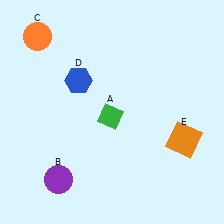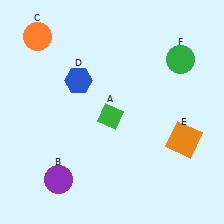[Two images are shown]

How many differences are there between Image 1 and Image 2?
There is 1 difference between the two images.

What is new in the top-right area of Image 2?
A green circle (F) was added in the top-right area of Image 2.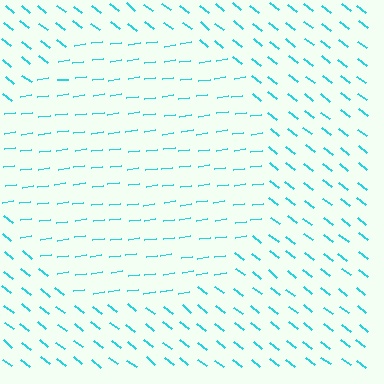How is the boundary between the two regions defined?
The boundary is defined purely by a change in line orientation (approximately 45 degrees difference). All lines are the same color and thickness.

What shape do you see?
I see a circle.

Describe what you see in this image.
The image is filled with small cyan line segments. A circle region in the image has lines oriented differently from the surrounding lines, creating a visible texture boundary.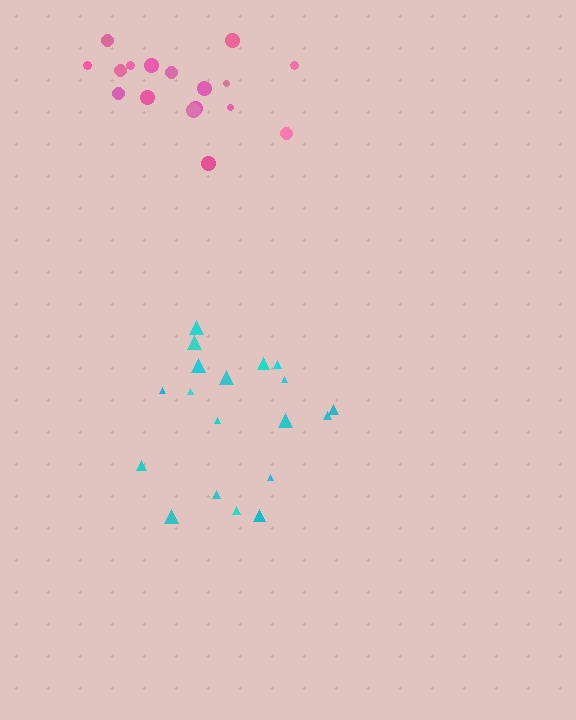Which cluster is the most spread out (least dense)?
Cyan.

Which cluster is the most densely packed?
Pink.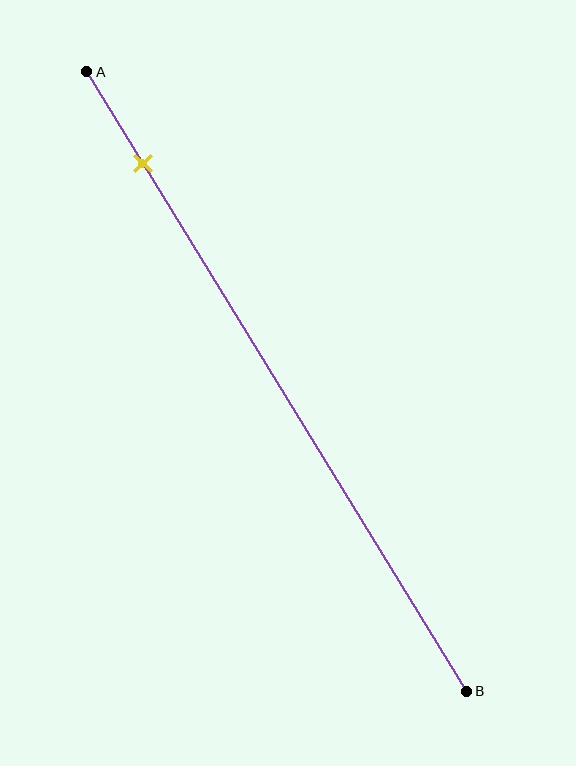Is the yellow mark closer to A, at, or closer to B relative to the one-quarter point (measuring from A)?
The yellow mark is closer to point A than the one-quarter point of segment AB.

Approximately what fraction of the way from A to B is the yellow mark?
The yellow mark is approximately 15% of the way from A to B.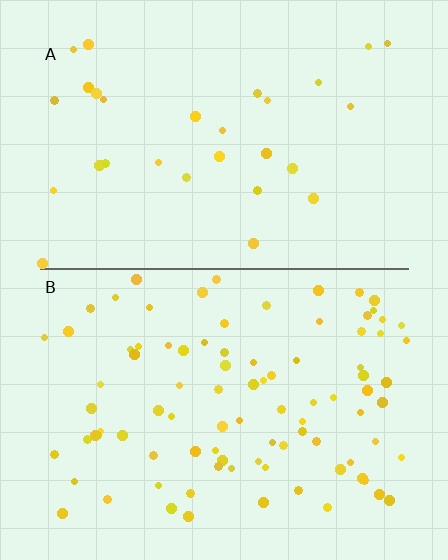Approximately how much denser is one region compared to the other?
Approximately 3.1× — region B over region A.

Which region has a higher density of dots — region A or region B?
B (the bottom).